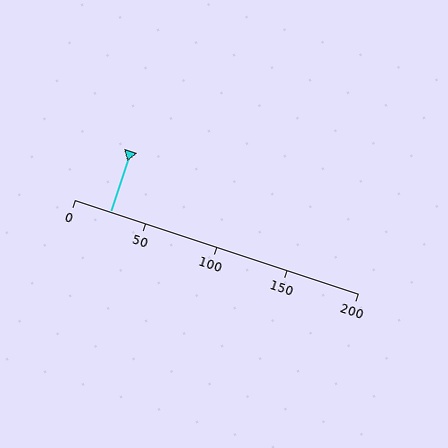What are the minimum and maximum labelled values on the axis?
The axis runs from 0 to 200.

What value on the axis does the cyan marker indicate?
The marker indicates approximately 25.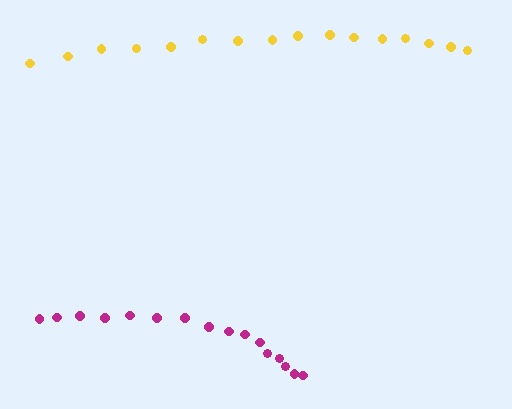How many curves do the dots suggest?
There are 2 distinct paths.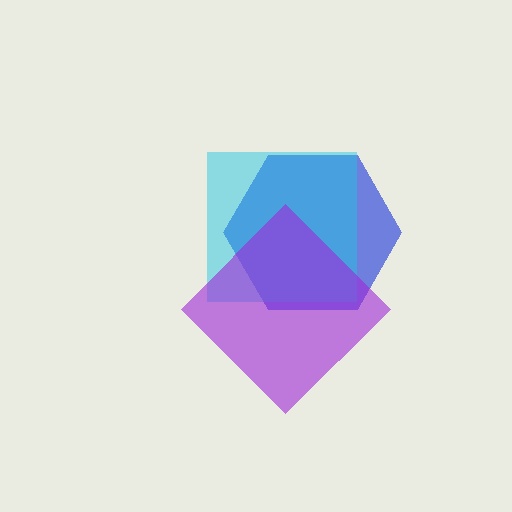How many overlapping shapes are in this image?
There are 3 overlapping shapes in the image.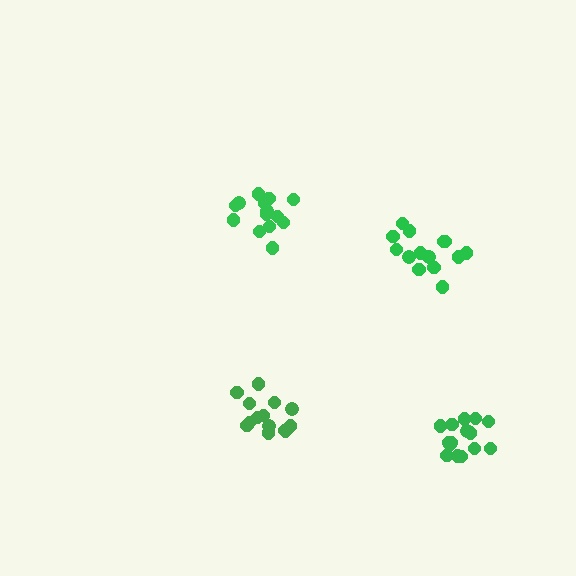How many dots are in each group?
Group 1: 14 dots, Group 2: 14 dots, Group 3: 15 dots, Group 4: 15 dots (58 total).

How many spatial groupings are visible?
There are 4 spatial groupings.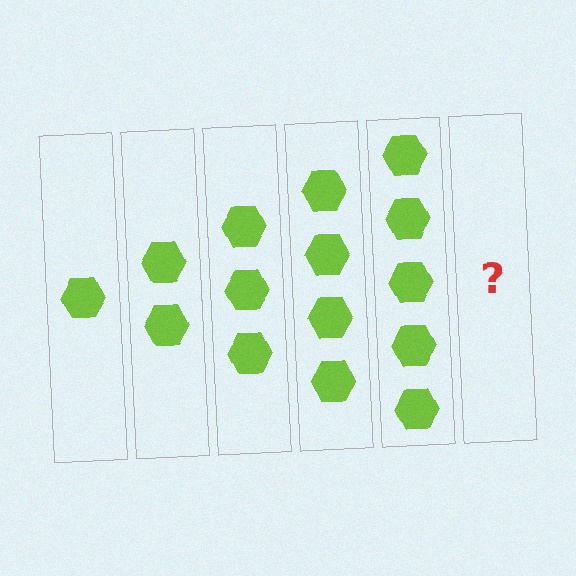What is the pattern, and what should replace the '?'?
The pattern is that each step adds one more hexagon. The '?' should be 6 hexagons.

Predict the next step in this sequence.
The next step is 6 hexagons.